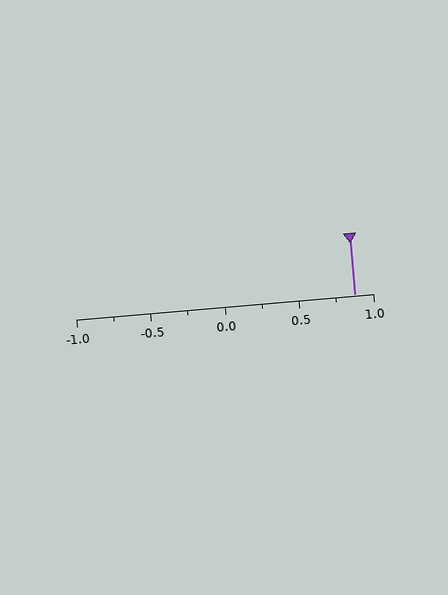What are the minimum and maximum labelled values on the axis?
The axis runs from -1.0 to 1.0.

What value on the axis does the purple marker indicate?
The marker indicates approximately 0.88.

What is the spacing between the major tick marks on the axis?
The major ticks are spaced 0.5 apart.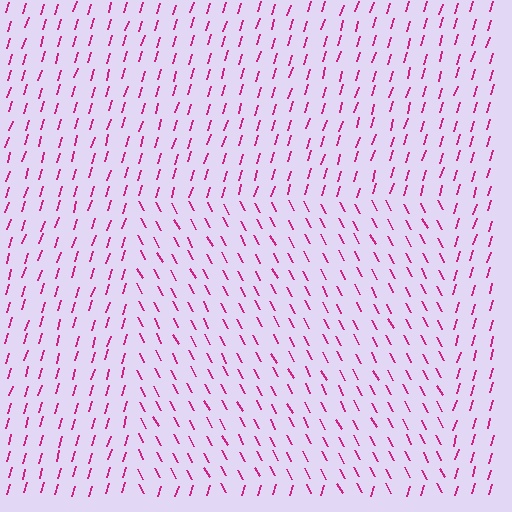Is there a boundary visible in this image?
Yes, there is a texture boundary formed by a change in line orientation.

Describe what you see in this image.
The image is filled with small magenta line segments. A rectangle region in the image has lines oriented differently from the surrounding lines, creating a visible texture boundary.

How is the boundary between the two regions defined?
The boundary is defined purely by a change in line orientation (approximately 45 degrees difference). All lines are the same color and thickness.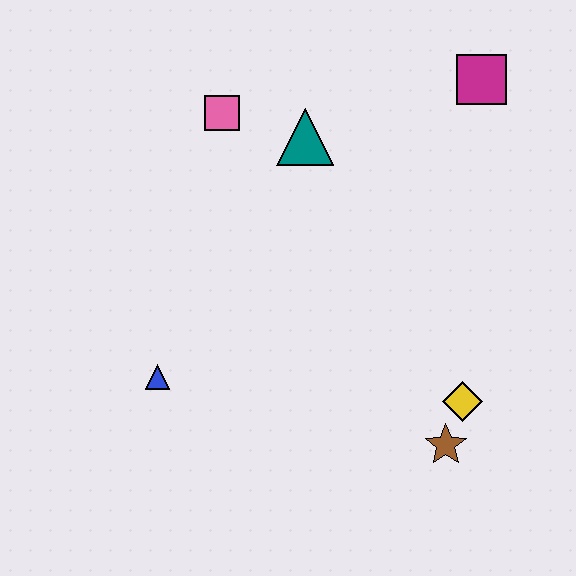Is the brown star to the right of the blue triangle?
Yes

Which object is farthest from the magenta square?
The blue triangle is farthest from the magenta square.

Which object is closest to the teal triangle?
The pink square is closest to the teal triangle.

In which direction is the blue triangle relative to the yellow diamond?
The blue triangle is to the left of the yellow diamond.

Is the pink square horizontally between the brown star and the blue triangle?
Yes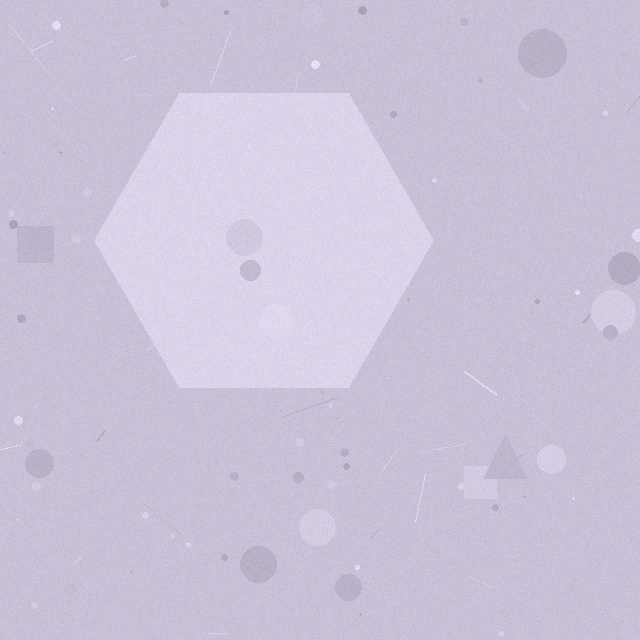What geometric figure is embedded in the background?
A hexagon is embedded in the background.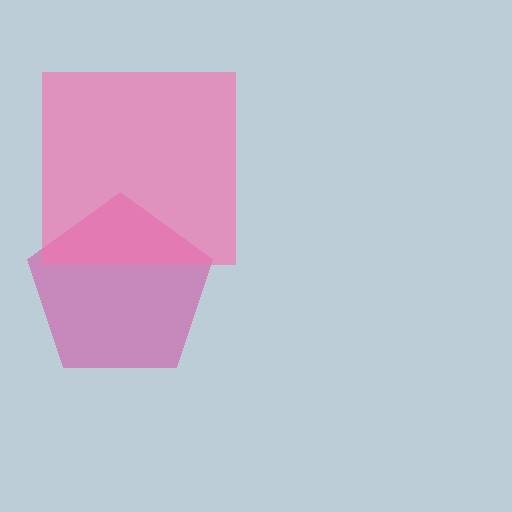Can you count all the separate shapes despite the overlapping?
Yes, there are 2 separate shapes.